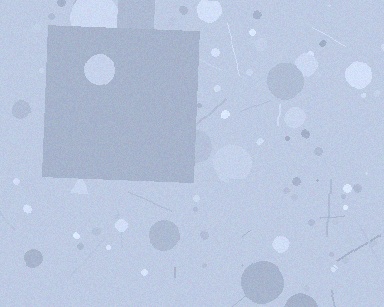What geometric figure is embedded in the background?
A square is embedded in the background.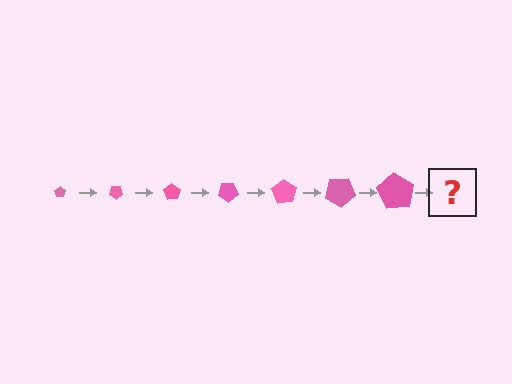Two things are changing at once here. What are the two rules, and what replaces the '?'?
The two rules are that the pentagon grows larger each step and it rotates 35 degrees each step. The '?' should be a pentagon, larger than the previous one and rotated 245 degrees from the start.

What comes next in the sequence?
The next element should be a pentagon, larger than the previous one and rotated 245 degrees from the start.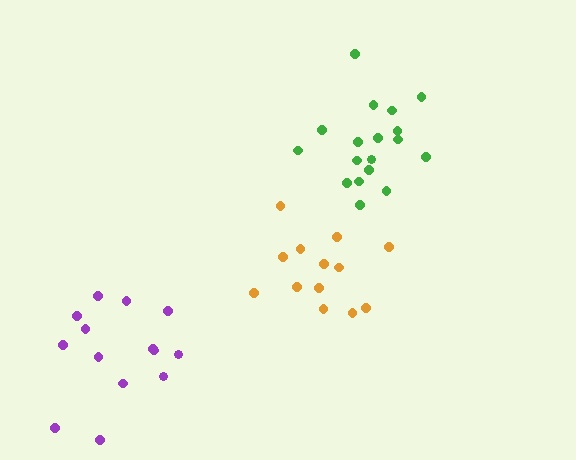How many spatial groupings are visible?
There are 3 spatial groupings.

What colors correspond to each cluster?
The clusters are colored: green, orange, purple.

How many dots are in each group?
Group 1: 18 dots, Group 2: 13 dots, Group 3: 14 dots (45 total).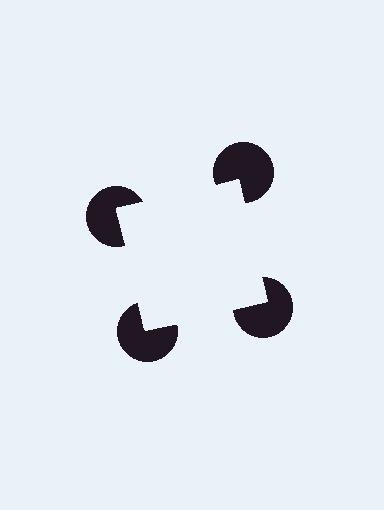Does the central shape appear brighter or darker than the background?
It typically appears slightly brighter than the background, even though no actual brightness change is drawn.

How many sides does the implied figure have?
4 sides.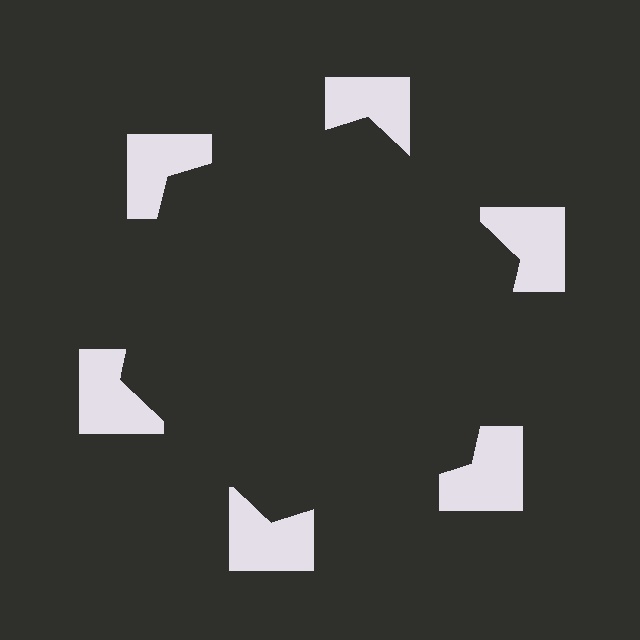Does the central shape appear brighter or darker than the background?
It typically appears slightly darker than the background, even though no actual brightness change is drawn.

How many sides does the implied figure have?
6 sides.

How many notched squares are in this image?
There are 6 — one at each vertex of the illusory hexagon.